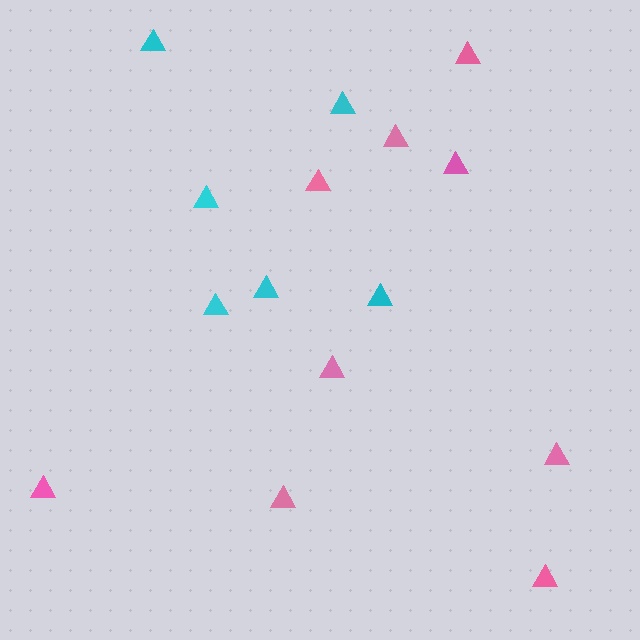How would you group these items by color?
There are 2 groups: one group of cyan triangles (6) and one group of pink triangles (9).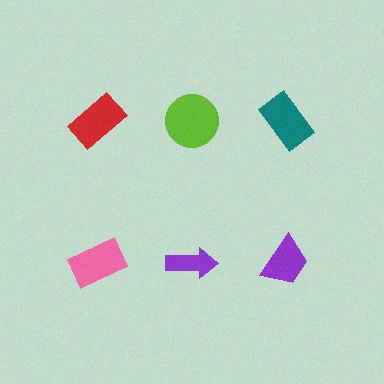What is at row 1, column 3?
A teal rectangle.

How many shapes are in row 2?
3 shapes.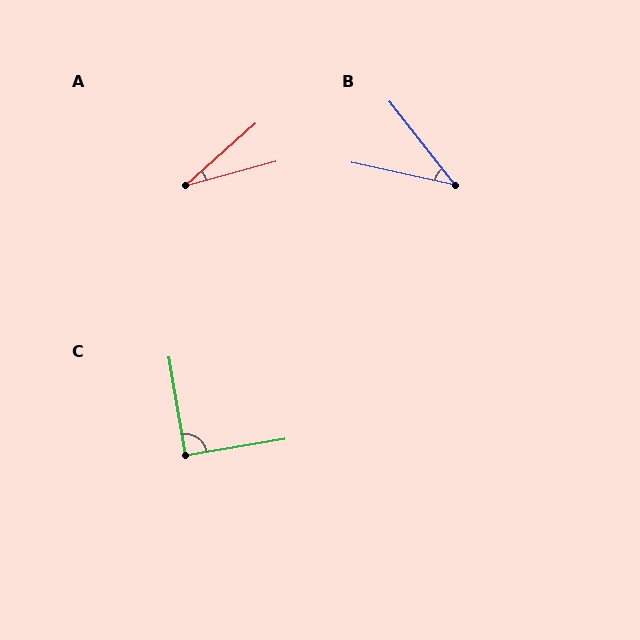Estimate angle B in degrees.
Approximately 40 degrees.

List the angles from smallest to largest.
A (26°), B (40°), C (90°).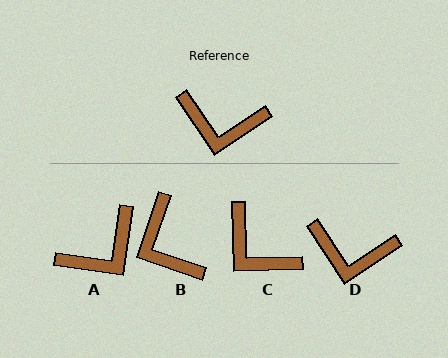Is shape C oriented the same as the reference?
No, it is off by about 32 degrees.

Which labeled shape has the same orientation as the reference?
D.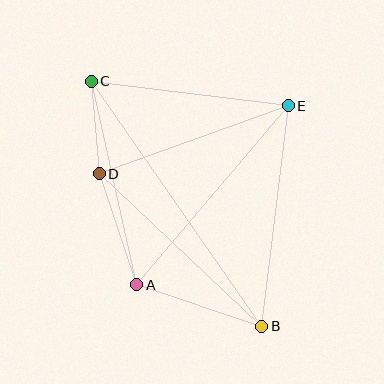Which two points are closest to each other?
Points C and D are closest to each other.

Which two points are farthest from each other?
Points B and C are farthest from each other.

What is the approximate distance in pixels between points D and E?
The distance between D and E is approximately 201 pixels.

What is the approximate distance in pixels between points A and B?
The distance between A and B is approximately 132 pixels.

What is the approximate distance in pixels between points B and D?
The distance between B and D is approximately 223 pixels.